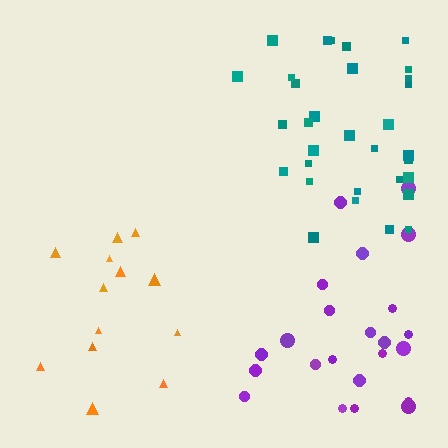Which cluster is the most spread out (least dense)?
Orange.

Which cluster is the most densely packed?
Teal.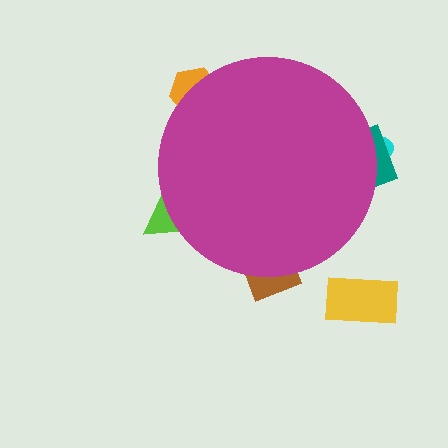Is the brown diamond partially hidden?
Yes, the brown diamond is partially hidden behind the magenta circle.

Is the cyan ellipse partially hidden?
Yes, the cyan ellipse is partially hidden behind the magenta circle.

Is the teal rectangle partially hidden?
Yes, the teal rectangle is partially hidden behind the magenta circle.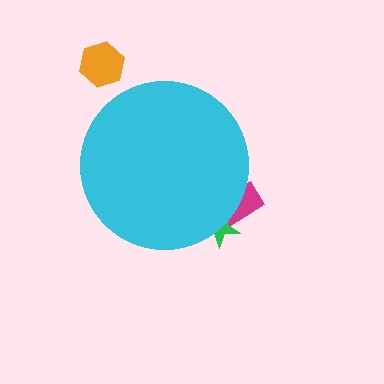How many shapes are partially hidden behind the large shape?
2 shapes are partially hidden.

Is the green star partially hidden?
Yes, the green star is partially hidden behind the cyan circle.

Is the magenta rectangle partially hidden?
Yes, the magenta rectangle is partially hidden behind the cyan circle.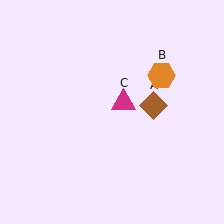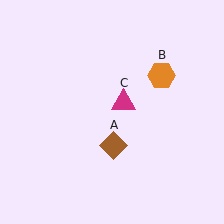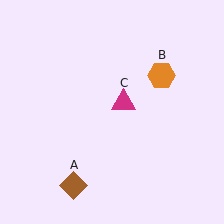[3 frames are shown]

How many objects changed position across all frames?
1 object changed position: brown diamond (object A).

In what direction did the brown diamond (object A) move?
The brown diamond (object A) moved down and to the left.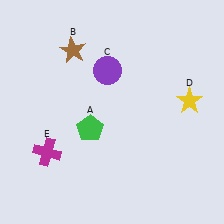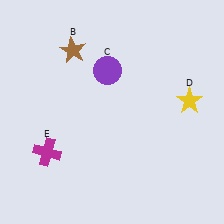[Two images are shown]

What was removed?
The green pentagon (A) was removed in Image 2.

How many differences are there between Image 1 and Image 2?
There is 1 difference between the two images.